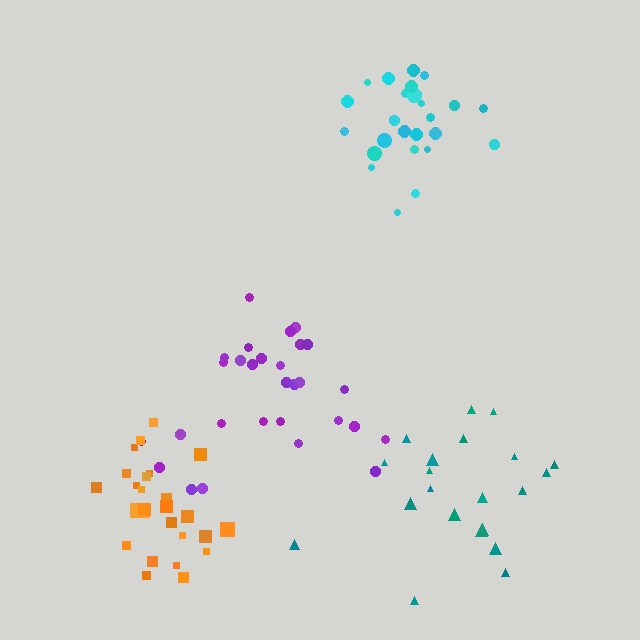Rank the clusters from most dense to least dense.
cyan, orange, purple, teal.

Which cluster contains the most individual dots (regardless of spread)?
Purple (29).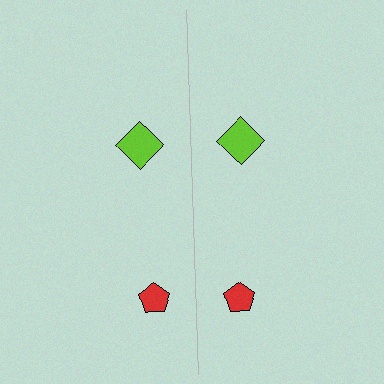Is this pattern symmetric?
Yes, this pattern has bilateral (reflection) symmetry.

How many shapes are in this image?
There are 4 shapes in this image.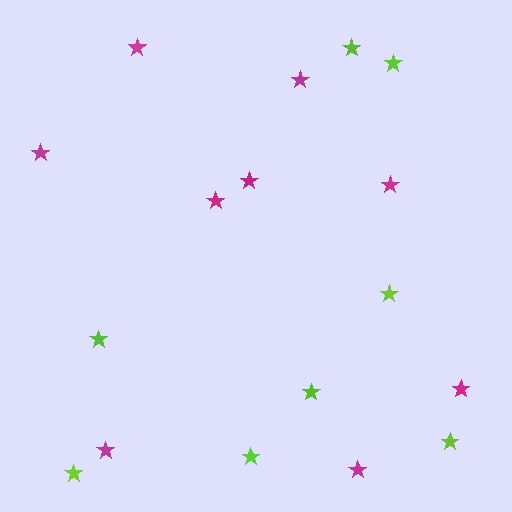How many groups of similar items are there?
There are 2 groups: one group of magenta stars (9) and one group of lime stars (8).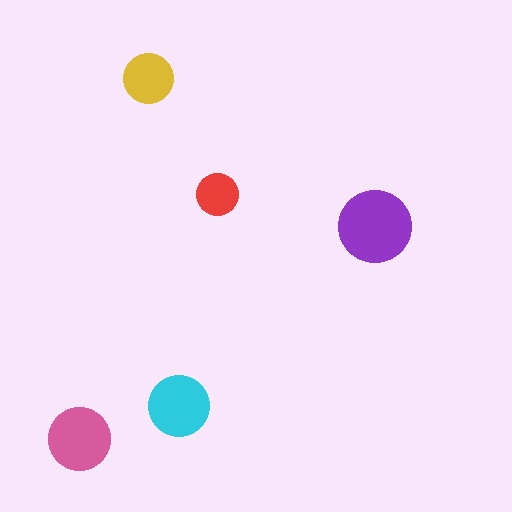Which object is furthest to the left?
The pink circle is leftmost.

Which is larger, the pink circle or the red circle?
The pink one.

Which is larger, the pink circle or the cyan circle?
The pink one.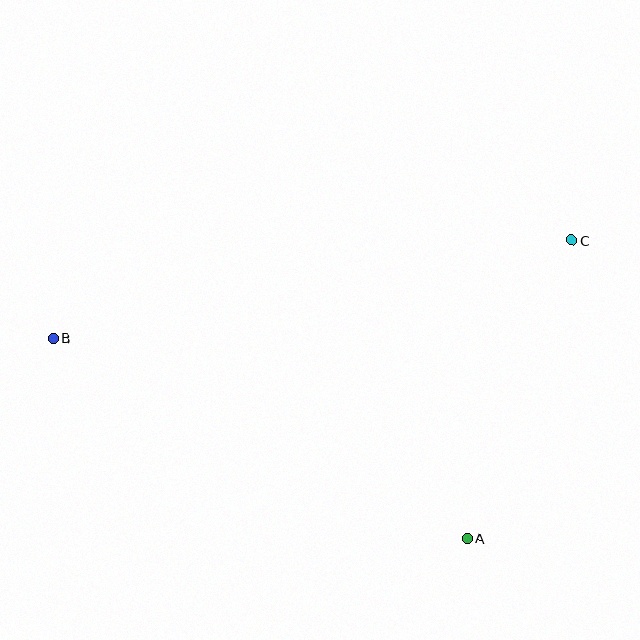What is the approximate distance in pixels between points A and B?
The distance between A and B is approximately 460 pixels.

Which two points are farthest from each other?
Points B and C are farthest from each other.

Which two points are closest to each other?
Points A and C are closest to each other.